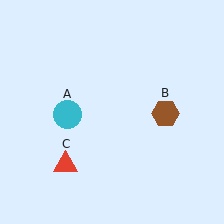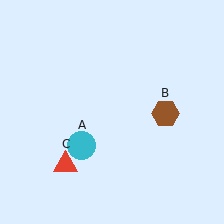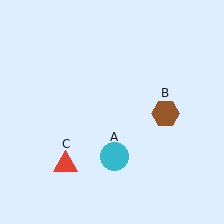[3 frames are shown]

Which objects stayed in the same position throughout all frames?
Brown hexagon (object B) and red triangle (object C) remained stationary.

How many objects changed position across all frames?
1 object changed position: cyan circle (object A).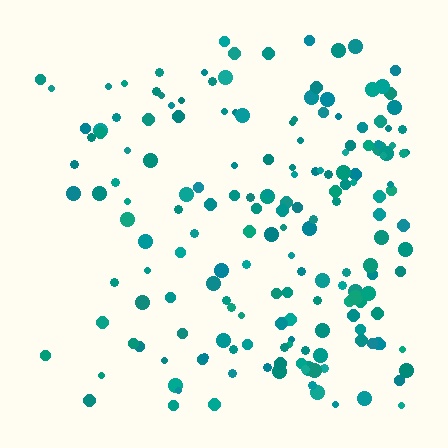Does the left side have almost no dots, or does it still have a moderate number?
Still a moderate number, just noticeably fewer than the right.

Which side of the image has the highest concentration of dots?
The right.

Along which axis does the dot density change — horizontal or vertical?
Horizontal.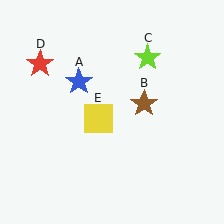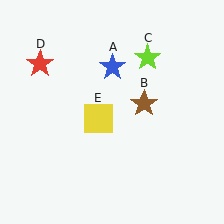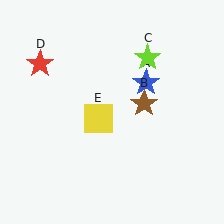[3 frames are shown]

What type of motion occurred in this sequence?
The blue star (object A) rotated clockwise around the center of the scene.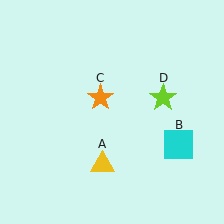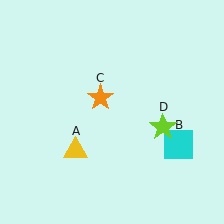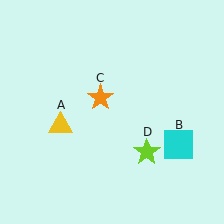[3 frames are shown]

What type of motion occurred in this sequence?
The yellow triangle (object A), lime star (object D) rotated clockwise around the center of the scene.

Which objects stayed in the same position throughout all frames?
Cyan square (object B) and orange star (object C) remained stationary.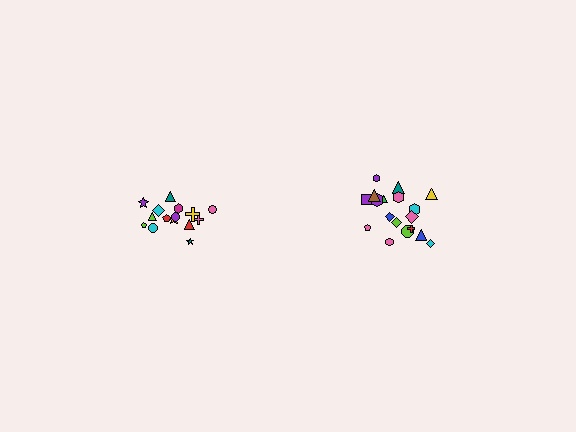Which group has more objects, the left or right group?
The right group.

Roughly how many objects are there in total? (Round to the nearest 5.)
Roughly 35 objects in total.